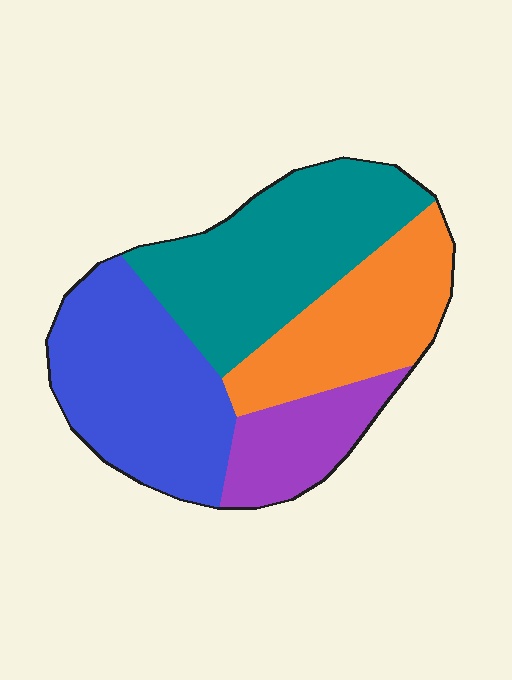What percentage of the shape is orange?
Orange takes up about one quarter (1/4) of the shape.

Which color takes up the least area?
Purple, at roughly 15%.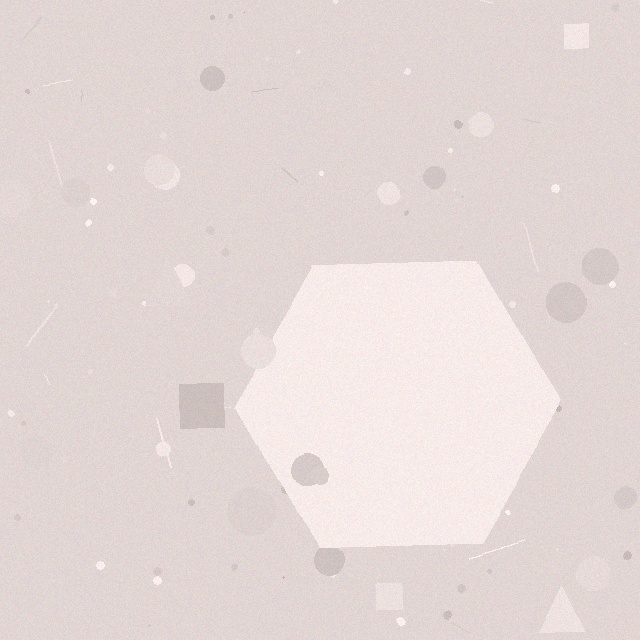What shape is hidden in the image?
A hexagon is hidden in the image.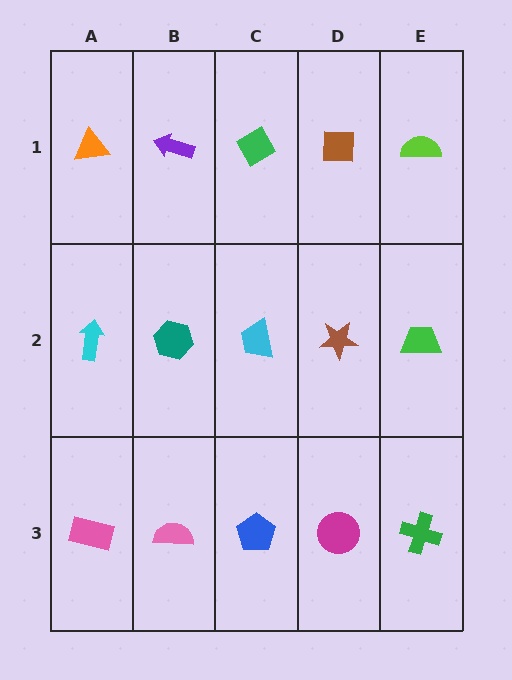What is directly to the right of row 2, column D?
A green trapezoid.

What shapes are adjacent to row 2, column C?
A green diamond (row 1, column C), a blue pentagon (row 3, column C), a teal hexagon (row 2, column B), a brown star (row 2, column D).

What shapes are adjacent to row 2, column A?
An orange triangle (row 1, column A), a pink rectangle (row 3, column A), a teal hexagon (row 2, column B).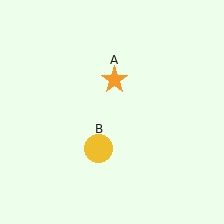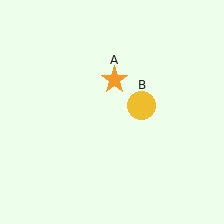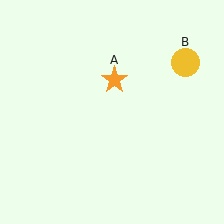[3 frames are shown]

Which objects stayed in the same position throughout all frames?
Orange star (object A) remained stationary.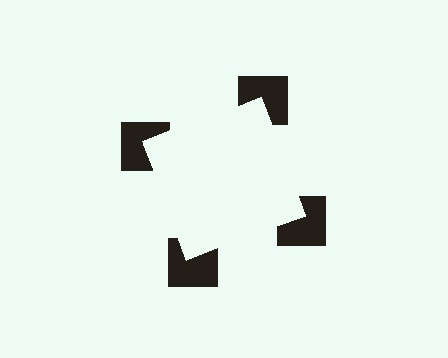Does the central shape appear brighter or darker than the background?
It typically appears slightly brighter than the background, even though no actual brightness change is drawn.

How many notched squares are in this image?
There are 4 — one at each vertex of the illusory square.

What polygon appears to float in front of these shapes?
An illusory square — its edges are inferred from the aligned wedge cuts in the notched squares, not physically drawn.